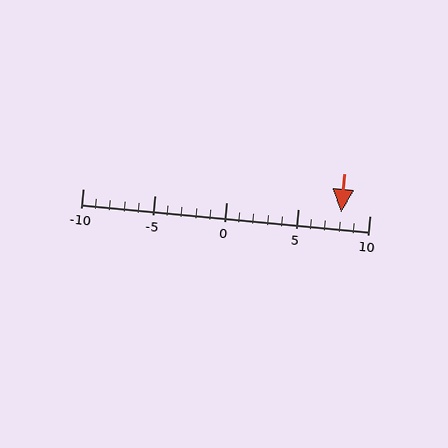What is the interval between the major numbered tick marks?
The major tick marks are spaced 5 units apart.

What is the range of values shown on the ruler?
The ruler shows values from -10 to 10.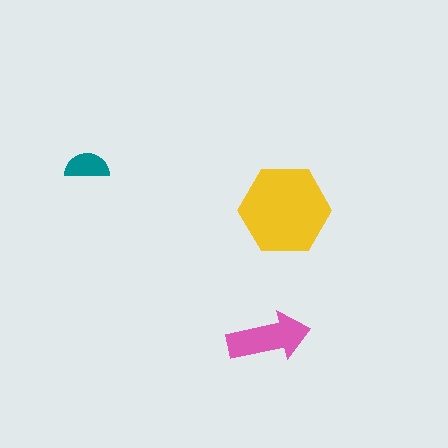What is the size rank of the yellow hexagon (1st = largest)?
1st.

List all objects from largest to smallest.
The yellow hexagon, the pink arrow, the teal semicircle.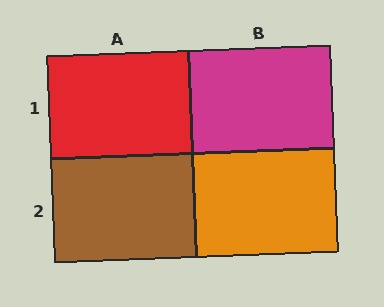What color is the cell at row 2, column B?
Orange.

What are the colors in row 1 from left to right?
Red, magenta.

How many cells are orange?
1 cell is orange.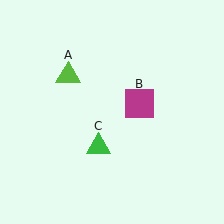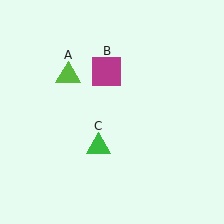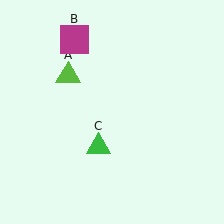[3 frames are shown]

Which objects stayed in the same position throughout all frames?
Lime triangle (object A) and green triangle (object C) remained stationary.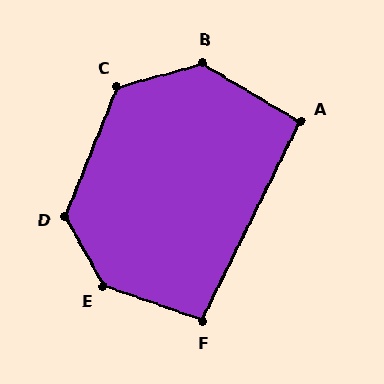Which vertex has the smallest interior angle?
A, at approximately 95 degrees.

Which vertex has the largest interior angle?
E, at approximately 138 degrees.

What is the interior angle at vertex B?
Approximately 134 degrees (obtuse).